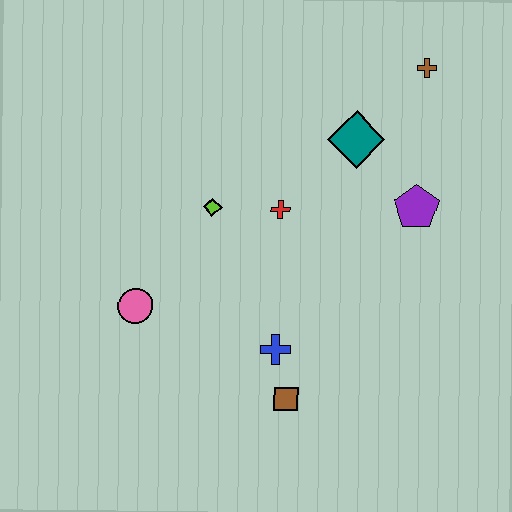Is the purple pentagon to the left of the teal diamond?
No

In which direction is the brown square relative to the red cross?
The brown square is below the red cross.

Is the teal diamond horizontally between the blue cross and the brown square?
No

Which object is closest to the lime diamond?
The red cross is closest to the lime diamond.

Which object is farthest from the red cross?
The brown cross is farthest from the red cross.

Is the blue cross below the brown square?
No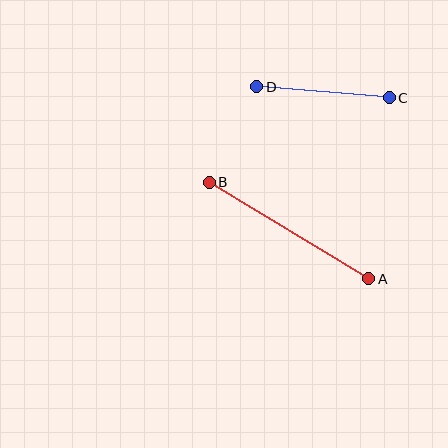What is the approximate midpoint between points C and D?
The midpoint is at approximately (323, 92) pixels.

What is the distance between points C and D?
The distance is approximately 133 pixels.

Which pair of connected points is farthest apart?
Points A and B are farthest apart.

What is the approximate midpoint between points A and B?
The midpoint is at approximately (289, 231) pixels.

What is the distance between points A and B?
The distance is approximately 187 pixels.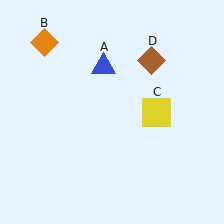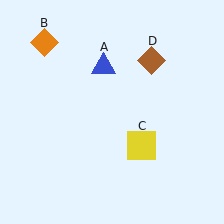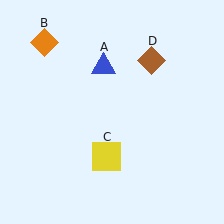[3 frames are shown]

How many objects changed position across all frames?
1 object changed position: yellow square (object C).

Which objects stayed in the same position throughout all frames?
Blue triangle (object A) and orange diamond (object B) and brown diamond (object D) remained stationary.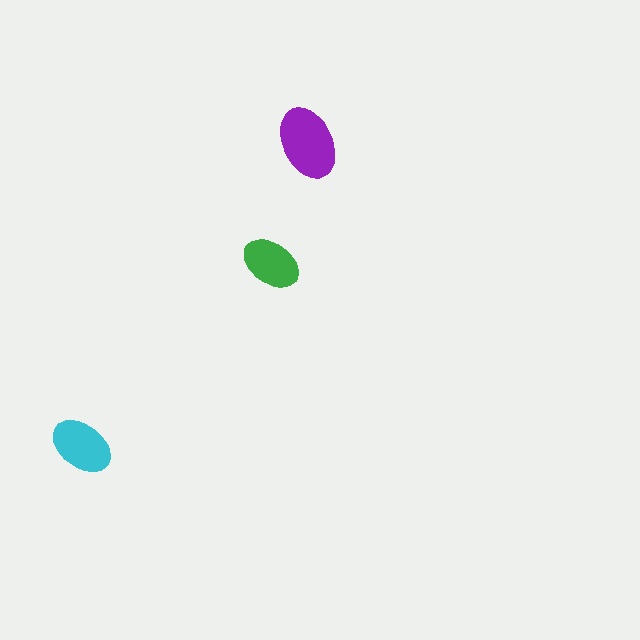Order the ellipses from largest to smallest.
the purple one, the cyan one, the green one.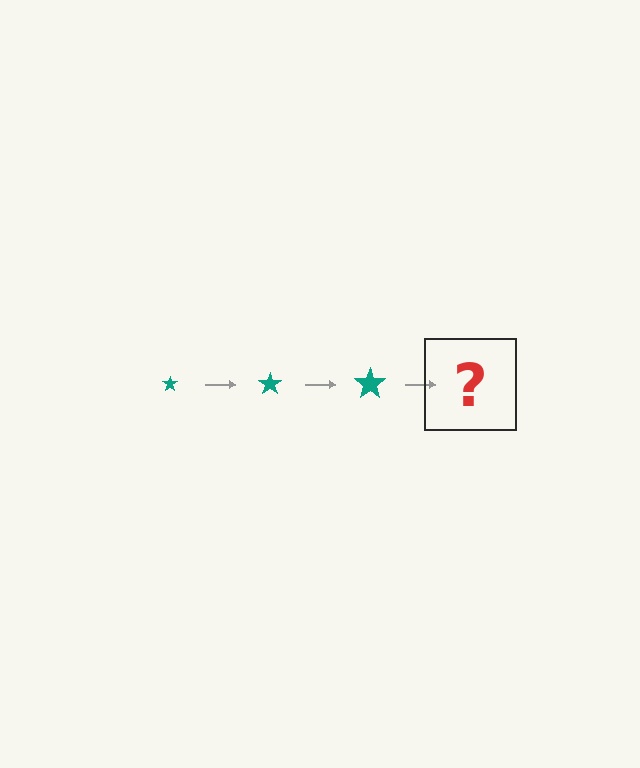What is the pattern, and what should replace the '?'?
The pattern is that the star gets progressively larger each step. The '?' should be a teal star, larger than the previous one.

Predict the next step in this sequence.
The next step is a teal star, larger than the previous one.